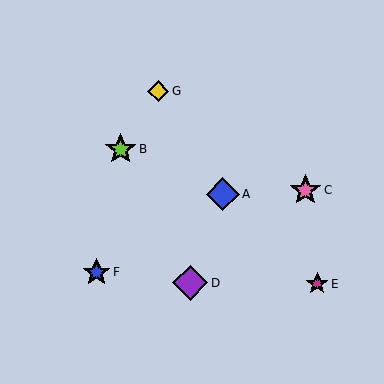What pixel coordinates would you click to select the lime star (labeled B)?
Click at (121, 149) to select the lime star B.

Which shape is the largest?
The purple diamond (labeled D) is the largest.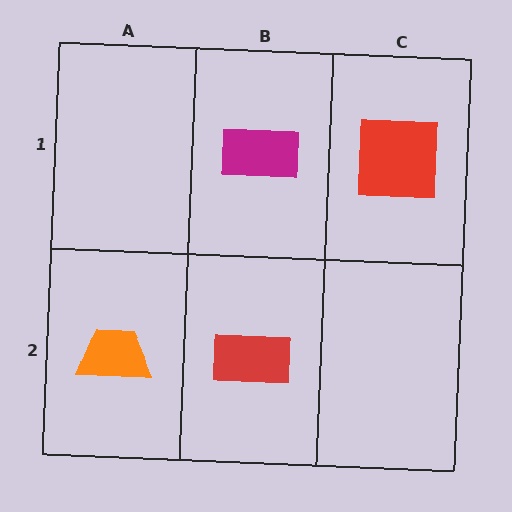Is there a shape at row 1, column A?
No, that cell is empty.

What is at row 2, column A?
An orange trapezoid.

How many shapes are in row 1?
2 shapes.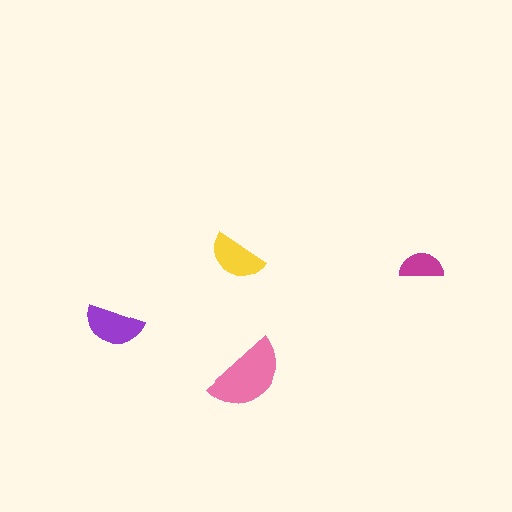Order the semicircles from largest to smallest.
the pink one, the purple one, the yellow one, the magenta one.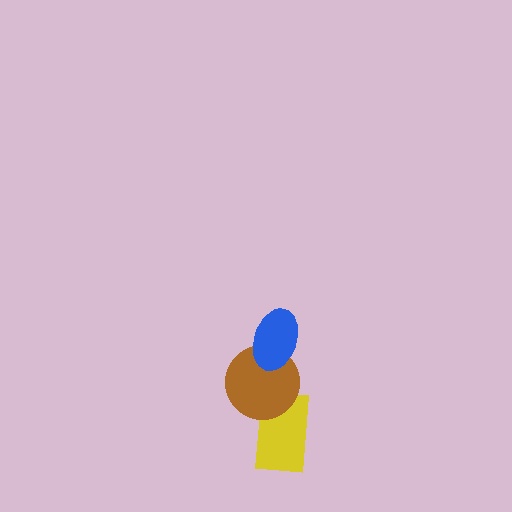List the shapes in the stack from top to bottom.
From top to bottom: the blue ellipse, the brown circle, the yellow rectangle.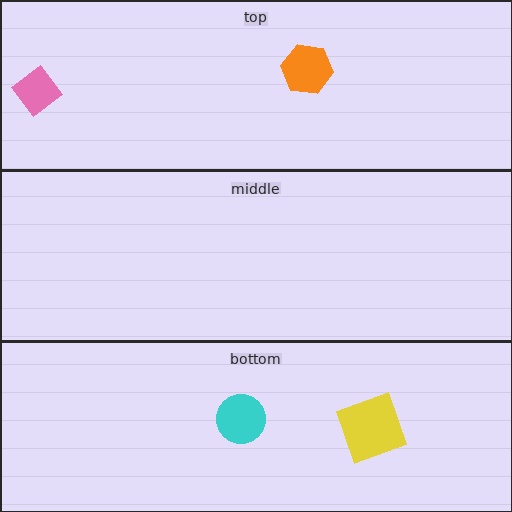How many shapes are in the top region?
2.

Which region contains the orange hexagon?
The top region.